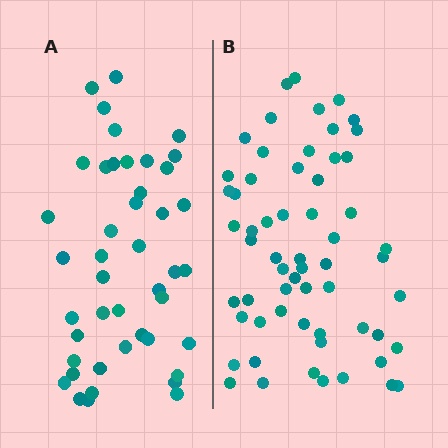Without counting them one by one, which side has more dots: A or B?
Region B (the right region) has more dots.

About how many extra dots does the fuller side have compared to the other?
Region B has approximately 15 more dots than region A.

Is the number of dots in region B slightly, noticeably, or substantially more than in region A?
Region B has noticeably more, but not dramatically so. The ratio is roughly 1.4 to 1.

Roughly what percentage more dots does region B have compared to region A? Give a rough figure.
About 35% more.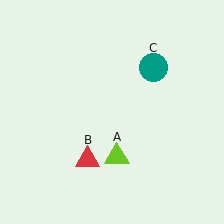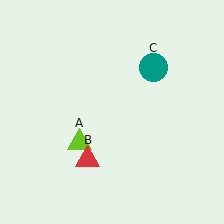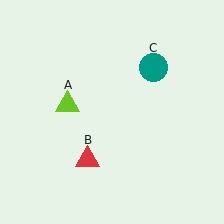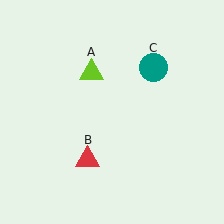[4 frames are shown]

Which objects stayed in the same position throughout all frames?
Red triangle (object B) and teal circle (object C) remained stationary.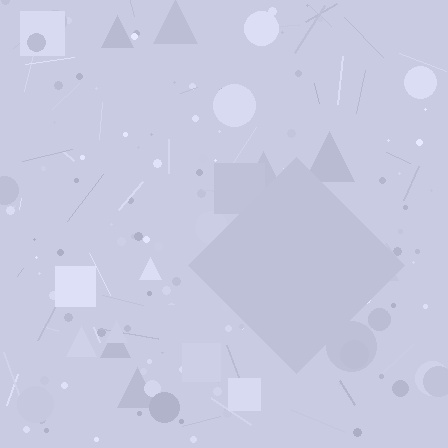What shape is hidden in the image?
A diamond is hidden in the image.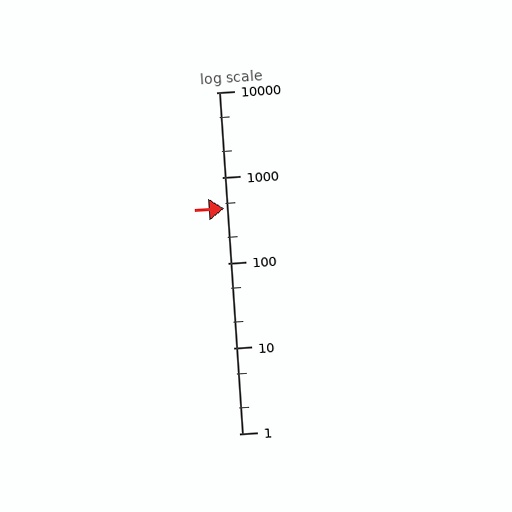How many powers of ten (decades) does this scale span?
The scale spans 4 decades, from 1 to 10000.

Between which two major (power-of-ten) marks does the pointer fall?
The pointer is between 100 and 1000.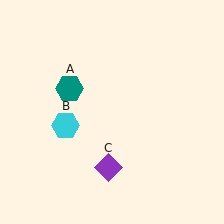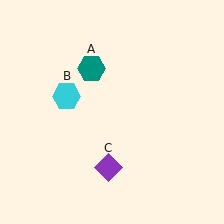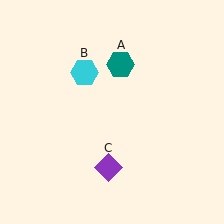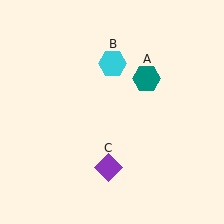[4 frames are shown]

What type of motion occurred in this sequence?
The teal hexagon (object A), cyan hexagon (object B) rotated clockwise around the center of the scene.